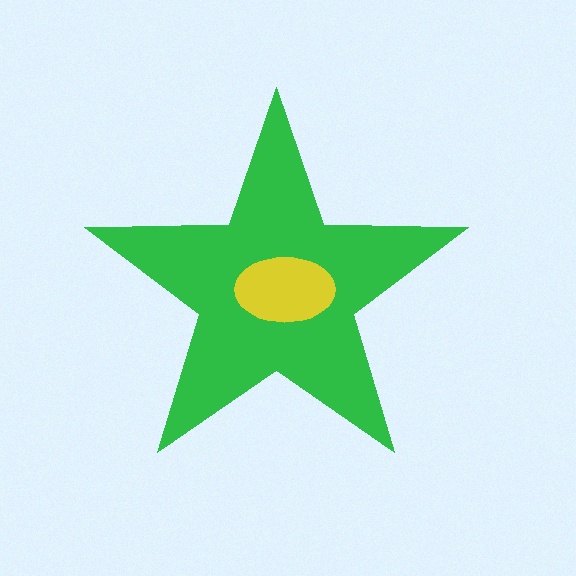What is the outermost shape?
The green star.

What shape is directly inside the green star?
The yellow ellipse.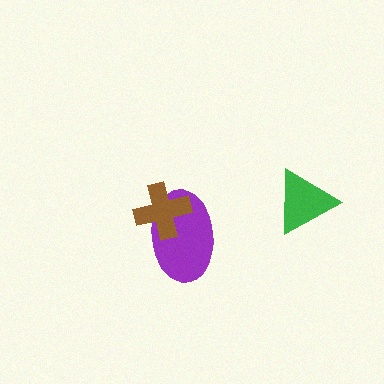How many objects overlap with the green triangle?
0 objects overlap with the green triangle.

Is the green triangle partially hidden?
No, no other shape covers it.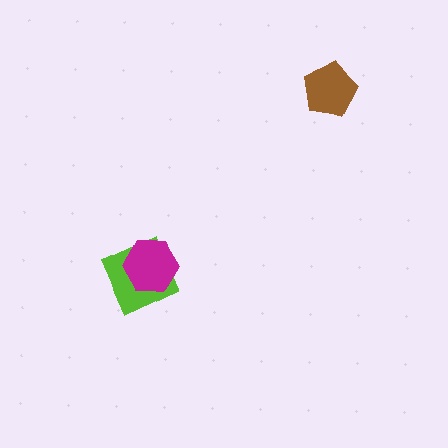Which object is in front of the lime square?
The magenta hexagon is in front of the lime square.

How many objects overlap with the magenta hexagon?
1 object overlaps with the magenta hexagon.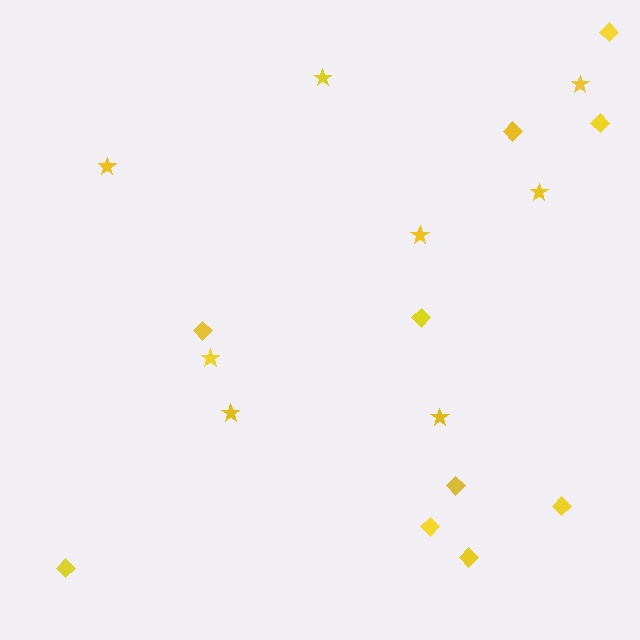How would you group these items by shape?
There are 2 groups: one group of stars (8) and one group of diamonds (10).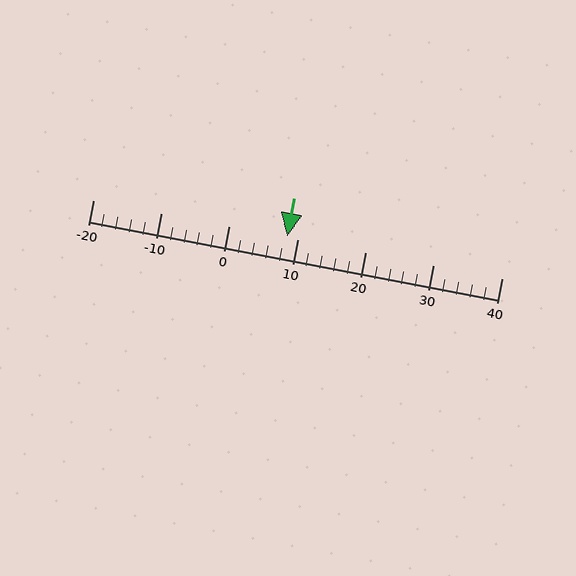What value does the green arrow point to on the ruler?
The green arrow points to approximately 8.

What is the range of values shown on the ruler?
The ruler shows values from -20 to 40.